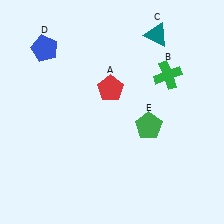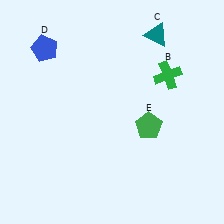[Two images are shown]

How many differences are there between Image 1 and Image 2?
There is 1 difference between the two images.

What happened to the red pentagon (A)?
The red pentagon (A) was removed in Image 2. It was in the top-left area of Image 1.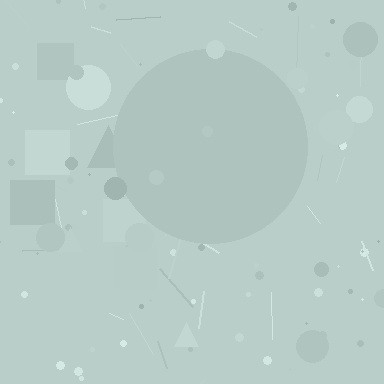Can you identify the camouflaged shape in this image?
The camouflaged shape is a circle.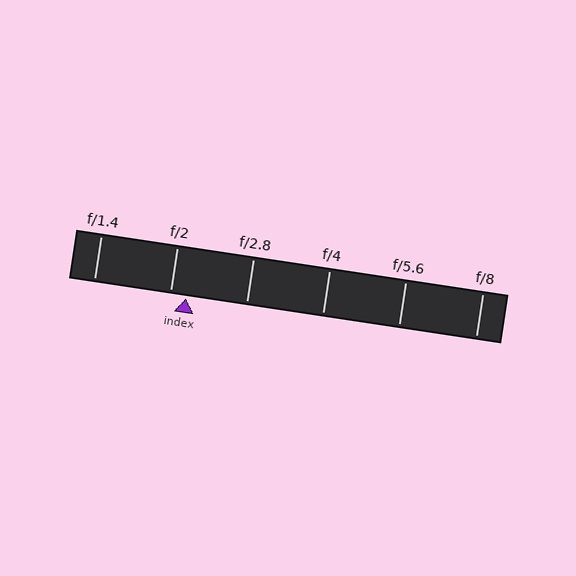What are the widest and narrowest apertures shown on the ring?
The widest aperture shown is f/1.4 and the narrowest is f/8.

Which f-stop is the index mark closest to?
The index mark is closest to f/2.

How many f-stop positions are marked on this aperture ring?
There are 6 f-stop positions marked.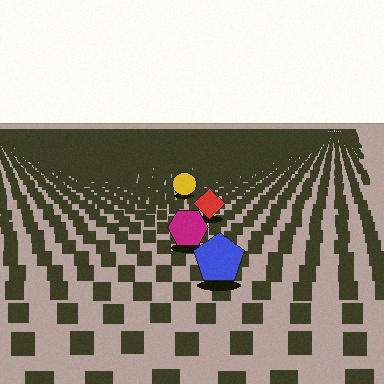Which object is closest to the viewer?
The blue pentagon is closest. The texture marks near it are larger and more spread out.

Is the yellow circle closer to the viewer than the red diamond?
No. The red diamond is closer — you can tell from the texture gradient: the ground texture is coarser near it.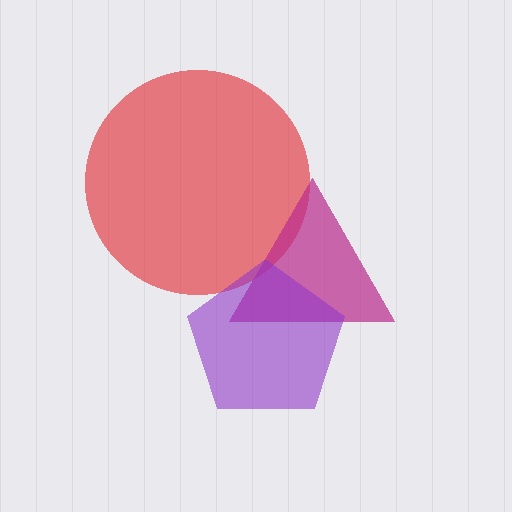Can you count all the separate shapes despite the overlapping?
Yes, there are 3 separate shapes.